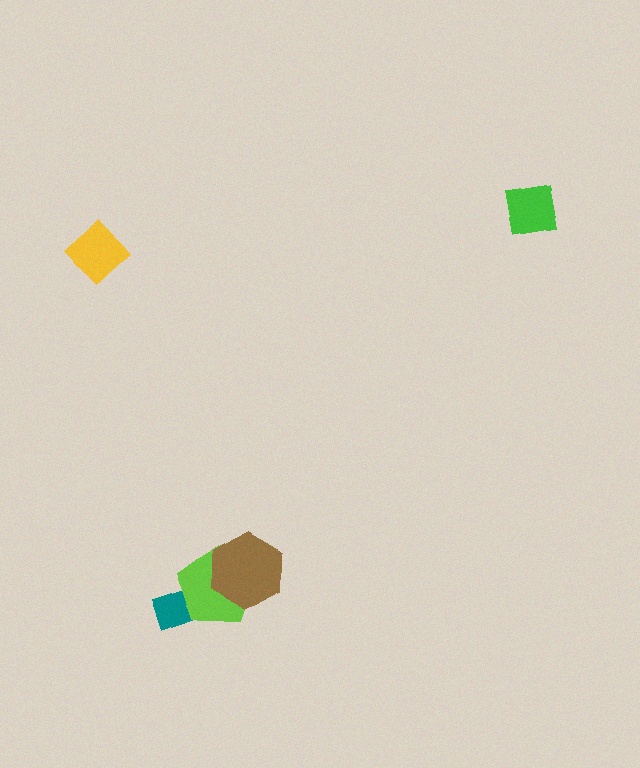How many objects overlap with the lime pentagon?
2 objects overlap with the lime pentagon.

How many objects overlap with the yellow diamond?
0 objects overlap with the yellow diamond.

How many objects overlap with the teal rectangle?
1 object overlaps with the teal rectangle.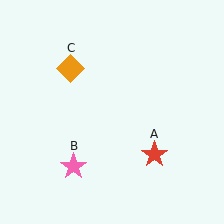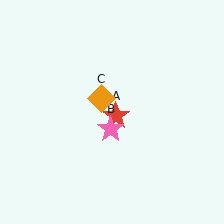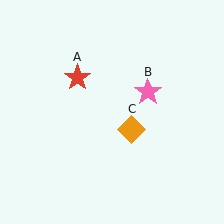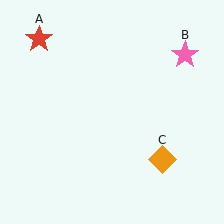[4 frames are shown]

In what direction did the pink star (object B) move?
The pink star (object B) moved up and to the right.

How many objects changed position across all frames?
3 objects changed position: red star (object A), pink star (object B), orange diamond (object C).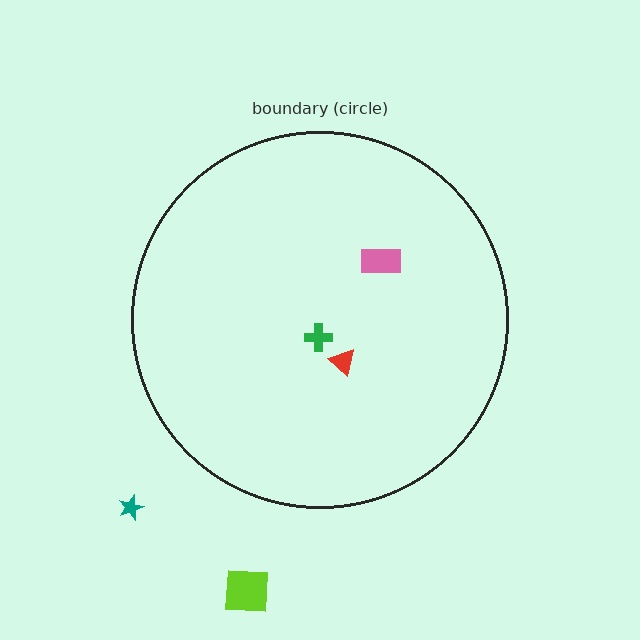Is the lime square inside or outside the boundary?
Outside.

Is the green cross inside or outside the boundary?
Inside.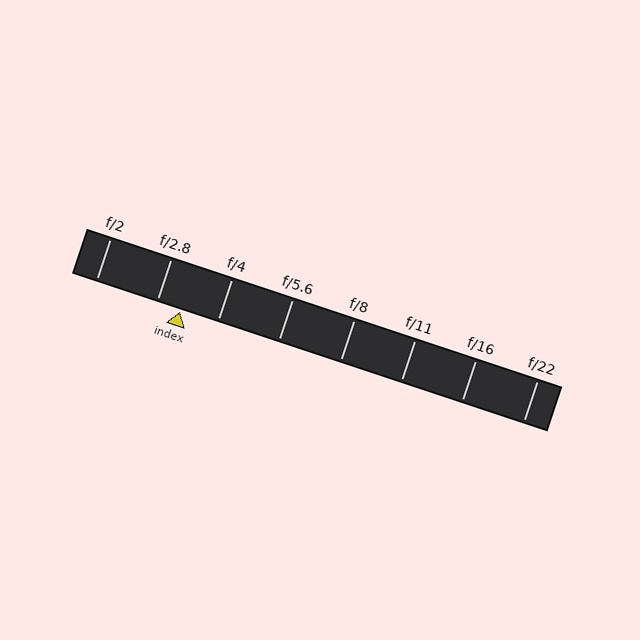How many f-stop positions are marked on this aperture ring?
There are 8 f-stop positions marked.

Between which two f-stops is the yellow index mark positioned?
The index mark is between f/2.8 and f/4.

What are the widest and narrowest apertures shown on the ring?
The widest aperture shown is f/2 and the narrowest is f/22.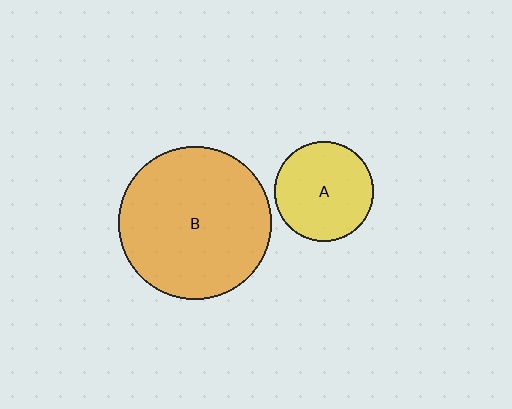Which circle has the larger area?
Circle B (orange).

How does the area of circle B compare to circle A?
Approximately 2.4 times.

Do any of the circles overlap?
No, none of the circles overlap.